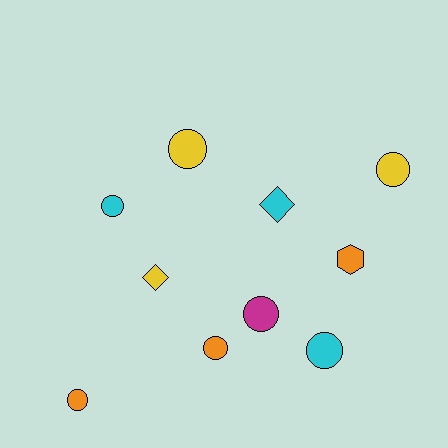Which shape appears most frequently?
Circle, with 7 objects.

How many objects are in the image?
There are 10 objects.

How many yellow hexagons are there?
There are no yellow hexagons.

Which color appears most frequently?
Orange, with 3 objects.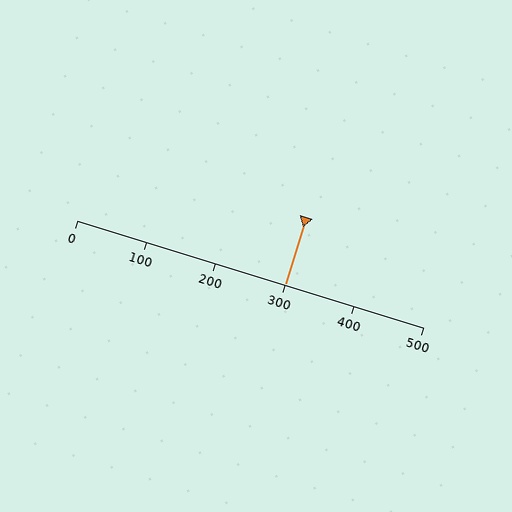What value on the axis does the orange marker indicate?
The marker indicates approximately 300.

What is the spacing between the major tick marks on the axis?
The major ticks are spaced 100 apart.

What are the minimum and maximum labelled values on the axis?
The axis runs from 0 to 500.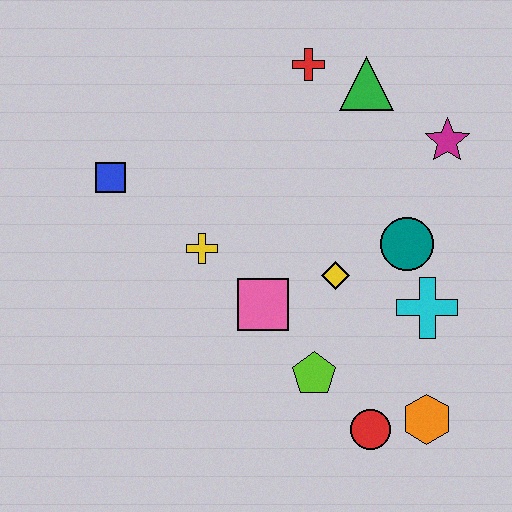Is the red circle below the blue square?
Yes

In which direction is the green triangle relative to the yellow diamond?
The green triangle is above the yellow diamond.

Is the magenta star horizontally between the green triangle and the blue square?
No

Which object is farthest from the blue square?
The orange hexagon is farthest from the blue square.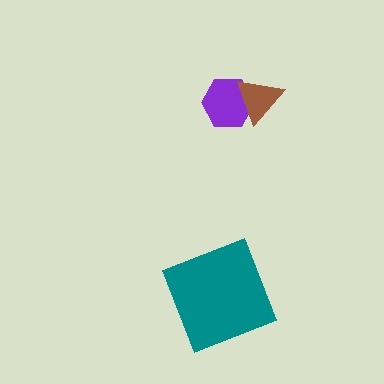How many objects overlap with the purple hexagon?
1 object overlaps with the purple hexagon.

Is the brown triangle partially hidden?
No, no other shape covers it.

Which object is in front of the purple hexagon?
The brown triangle is in front of the purple hexagon.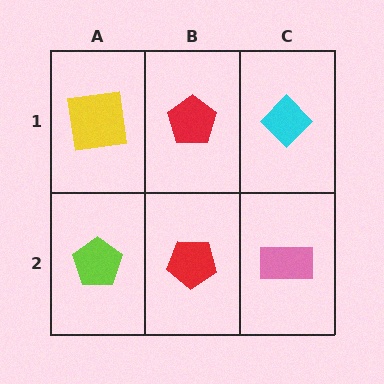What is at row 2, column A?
A lime pentagon.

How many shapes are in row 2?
3 shapes.